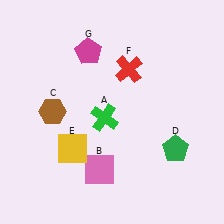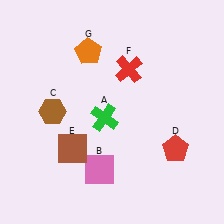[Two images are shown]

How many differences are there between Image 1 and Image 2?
There are 3 differences between the two images.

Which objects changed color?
D changed from green to red. E changed from yellow to brown. G changed from magenta to orange.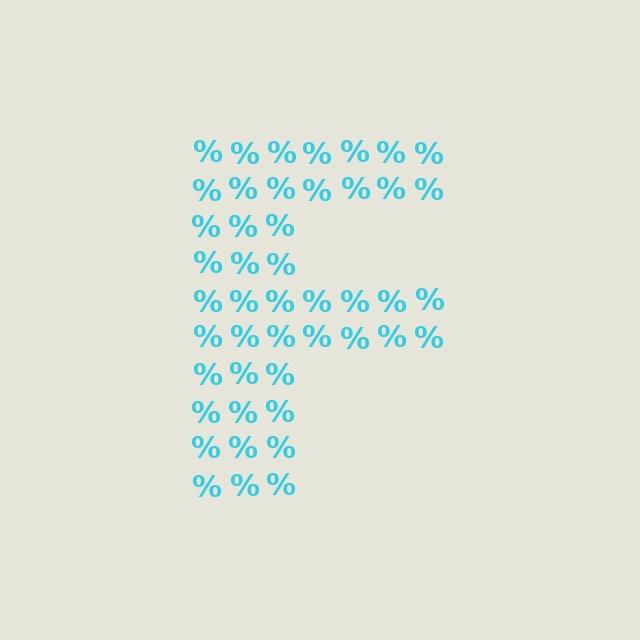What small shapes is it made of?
It is made of small percent signs.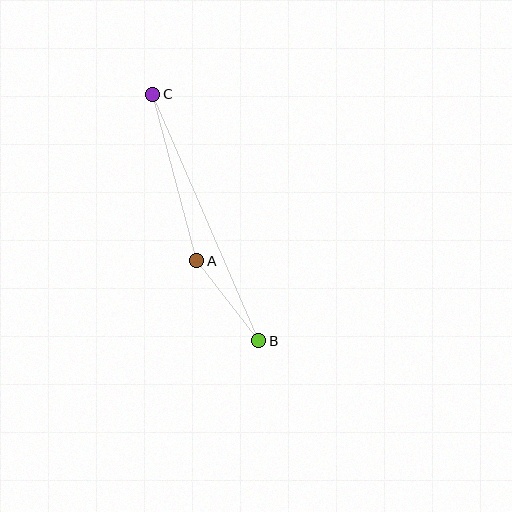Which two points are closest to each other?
Points A and B are closest to each other.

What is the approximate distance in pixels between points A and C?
The distance between A and C is approximately 172 pixels.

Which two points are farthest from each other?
Points B and C are farthest from each other.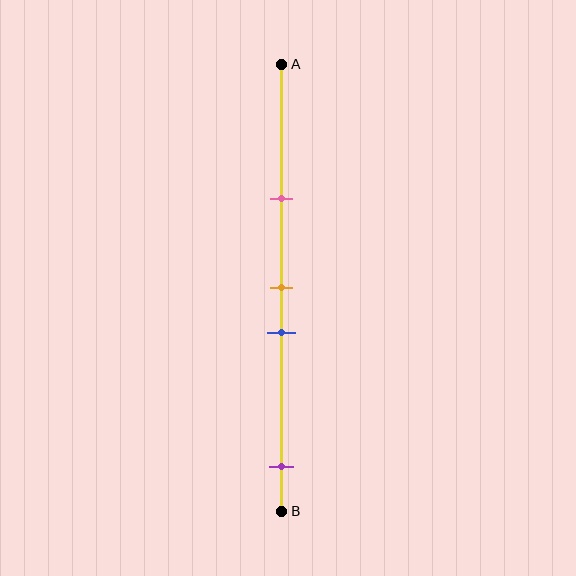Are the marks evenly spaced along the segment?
No, the marks are not evenly spaced.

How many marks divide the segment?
There are 4 marks dividing the segment.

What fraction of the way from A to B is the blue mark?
The blue mark is approximately 60% (0.6) of the way from A to B.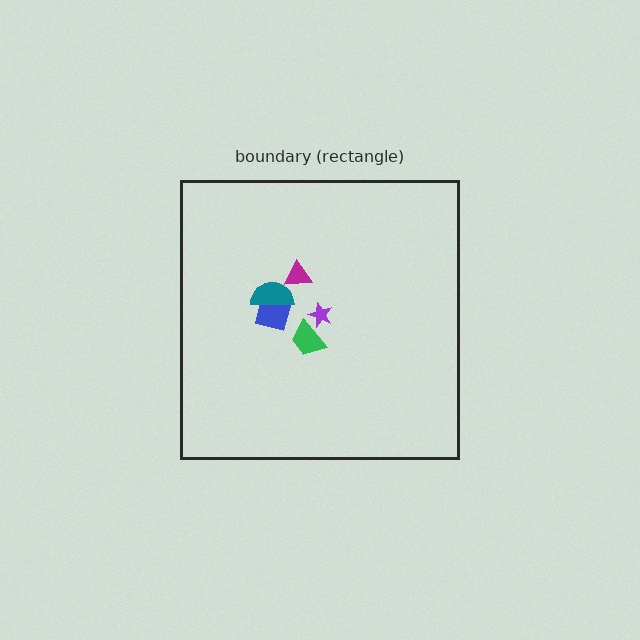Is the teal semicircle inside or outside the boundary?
Inside.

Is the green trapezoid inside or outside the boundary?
Inside.